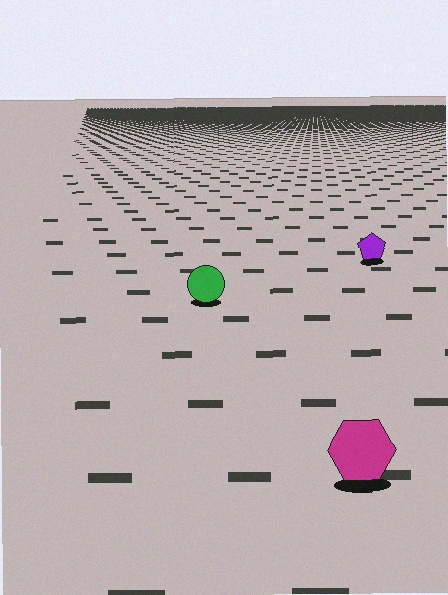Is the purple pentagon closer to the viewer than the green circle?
No. The green circle is closer — you can tell from the texture gradient: the ground texture is coarser near it.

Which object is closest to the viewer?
The magenta hexagon is closest. The texture marks near it are larger and more spread out.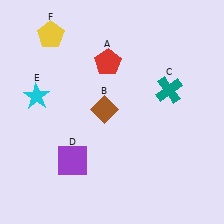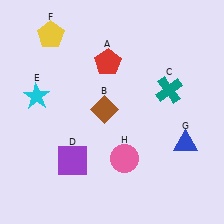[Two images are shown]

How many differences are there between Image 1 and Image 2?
There are 2 differences between the two images.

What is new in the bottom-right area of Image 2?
A blue triangle (G) was added in the bottom-right area of Image 2.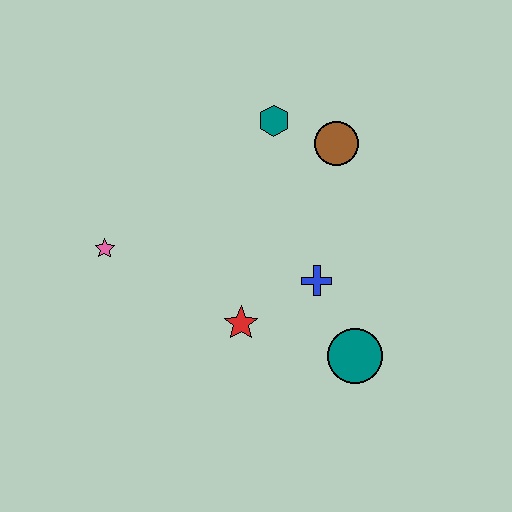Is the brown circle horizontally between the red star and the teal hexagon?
No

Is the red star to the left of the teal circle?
Yes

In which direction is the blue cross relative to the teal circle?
The blue cross is above the teal circle.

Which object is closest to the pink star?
The red star is closest to the pink star.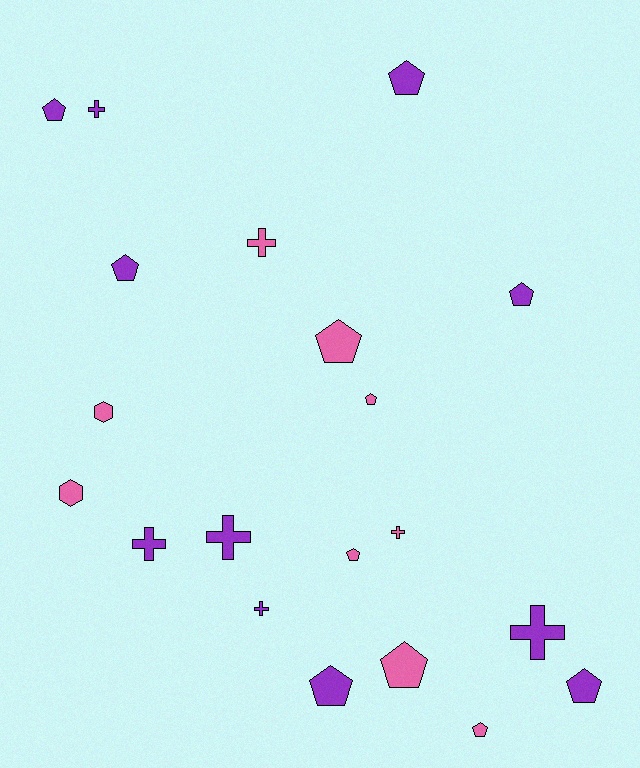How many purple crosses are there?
There are 5 purple crosses.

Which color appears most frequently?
Purple, with 11 objects.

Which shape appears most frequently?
Pentagon, with 11 objects.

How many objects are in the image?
There are 20 objects.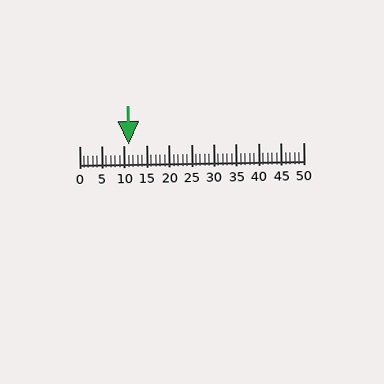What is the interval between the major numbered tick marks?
The major tick marks are spaced 5 units apart.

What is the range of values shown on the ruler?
The ruler shows values from 0 to 50.